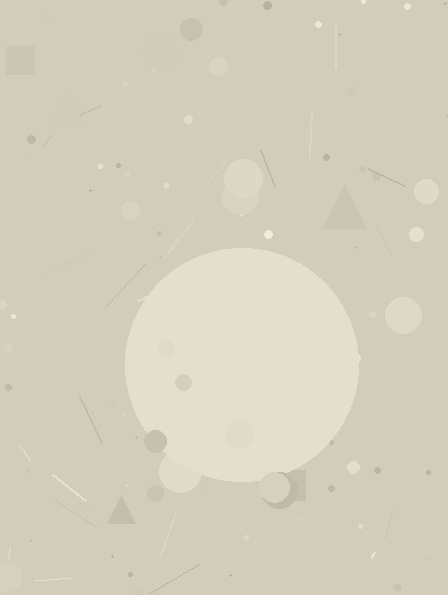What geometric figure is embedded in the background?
A circle is embedded in the background.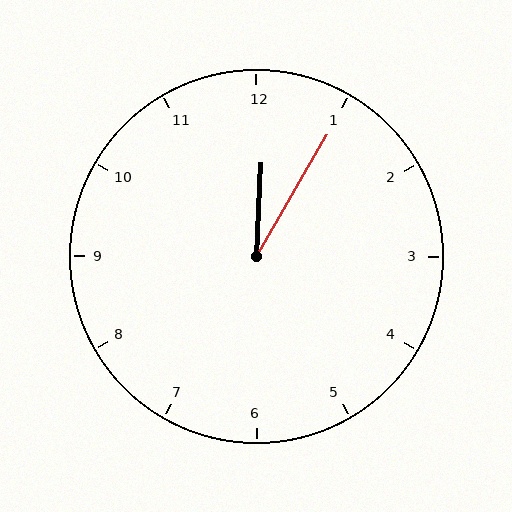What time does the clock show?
12:05.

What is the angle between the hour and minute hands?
Approximately 28 degrees.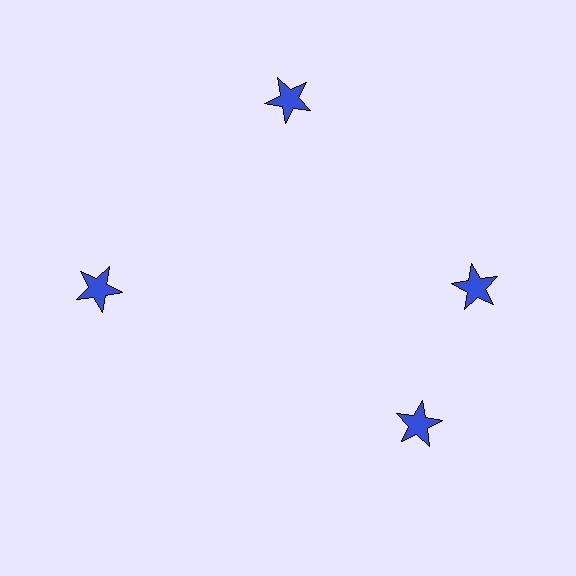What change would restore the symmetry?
The symmetry would be restored by rotating it back into even spacing with its neighbors so that all 4 stars sit at equal angles and equal distance from the center.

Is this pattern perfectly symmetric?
No. The 4 blue stars are arranged in a ring, but one element near the 6 o'clock position is rotated out of alignment along the ring, breaking the 4-fold rotational symmetry.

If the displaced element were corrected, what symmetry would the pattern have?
It would have 4-fold rotational symmetry — the pattern would map onto itself every 90 degrees.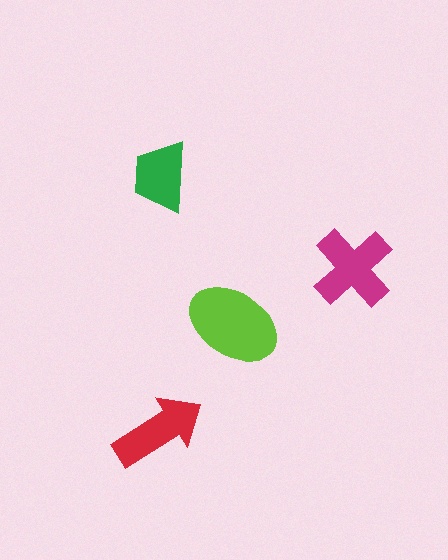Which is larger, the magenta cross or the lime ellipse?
The lime ellipse.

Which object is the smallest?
The green trapezoid.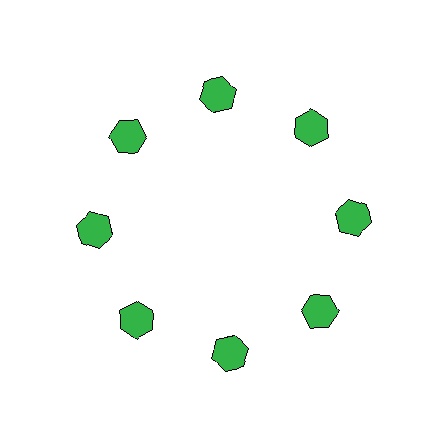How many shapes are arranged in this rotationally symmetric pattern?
There are 8 shapes, arranged in 8 groups of 1.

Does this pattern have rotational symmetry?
Yes, this pattern has 8-fold rotational symmetry. It looks the same after rotating 45 degrees around the center.